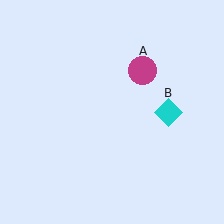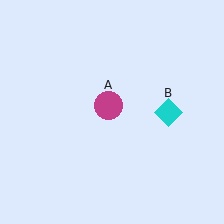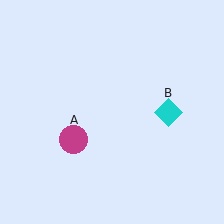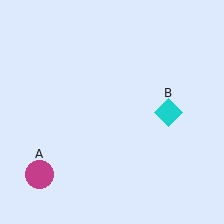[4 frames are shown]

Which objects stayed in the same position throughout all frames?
Cyan diamond (object B) remained stationary.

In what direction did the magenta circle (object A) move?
The magenta circle (object A) moved down and to the left.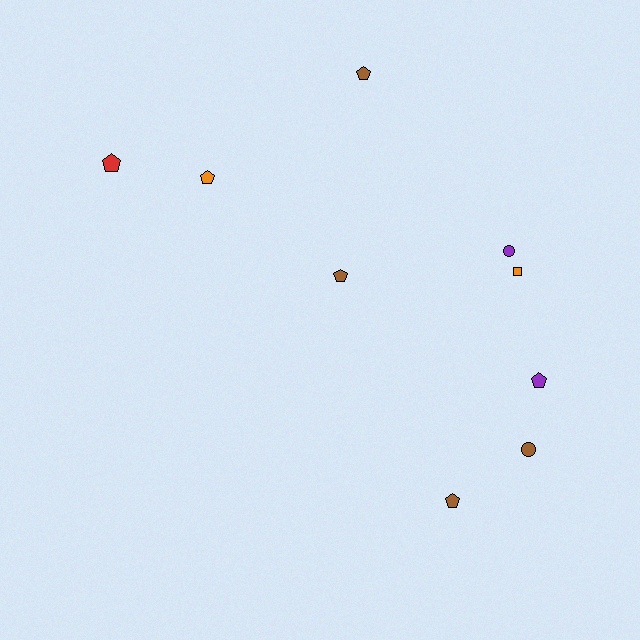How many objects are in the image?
There are 9 objects.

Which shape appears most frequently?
Pentagon, with 6 objects.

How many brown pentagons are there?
There are 3 brown pentagons.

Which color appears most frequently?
Brown, with 4 objects.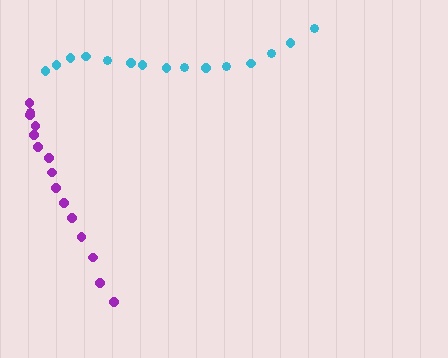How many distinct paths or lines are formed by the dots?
There are 2 distinct paths.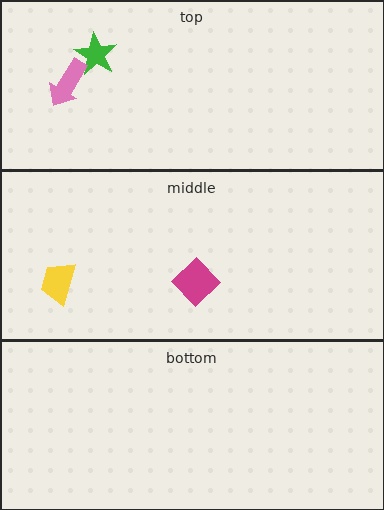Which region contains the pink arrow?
The top region.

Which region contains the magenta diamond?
The middle region.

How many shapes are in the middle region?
2.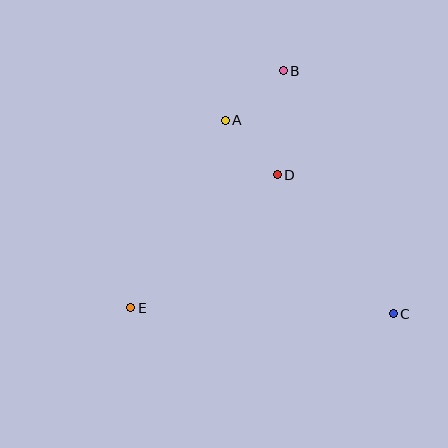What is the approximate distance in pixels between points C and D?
The distance between C and D is approximately 181 pixels.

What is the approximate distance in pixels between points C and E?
The distance between C and E is approximately 262 pixels.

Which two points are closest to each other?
Points A and D are closest to each other.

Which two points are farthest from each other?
Points B and E are farthest from each other.